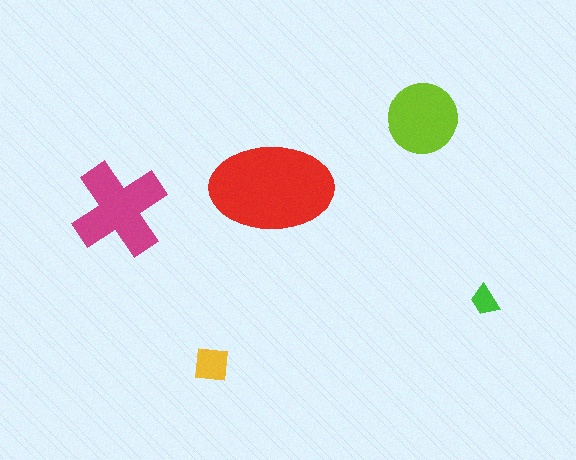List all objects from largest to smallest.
The red ellipse, the magenta cross, the lime circle, the yellow square, the green trapezoid.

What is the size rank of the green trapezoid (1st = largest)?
5th.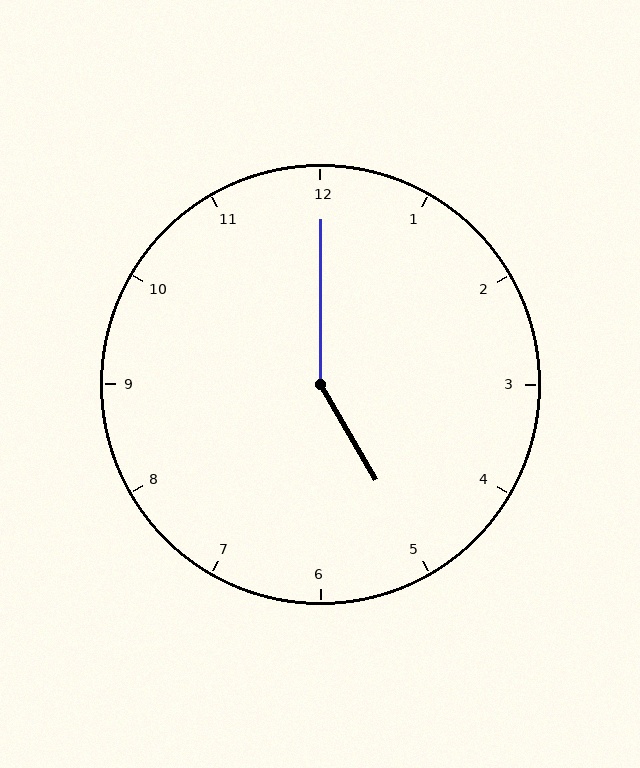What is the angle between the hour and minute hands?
Approximately 150 degrees.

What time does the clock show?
5:00.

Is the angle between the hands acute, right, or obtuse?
It is obtuse.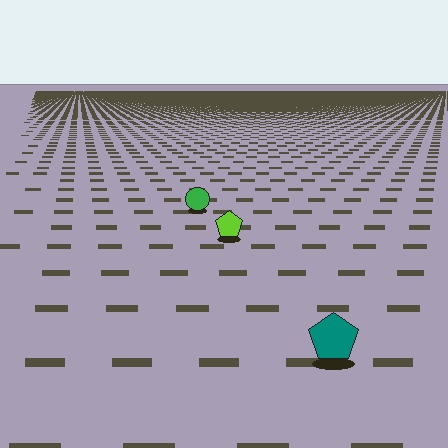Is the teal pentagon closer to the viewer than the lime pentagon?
Yes. The teal pentagon is closer — you can tell from the texture gradient: the ground texture is coarser near it.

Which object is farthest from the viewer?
The green circle is farthest from the viewer. It appears smaller and the ground texture around it is denser.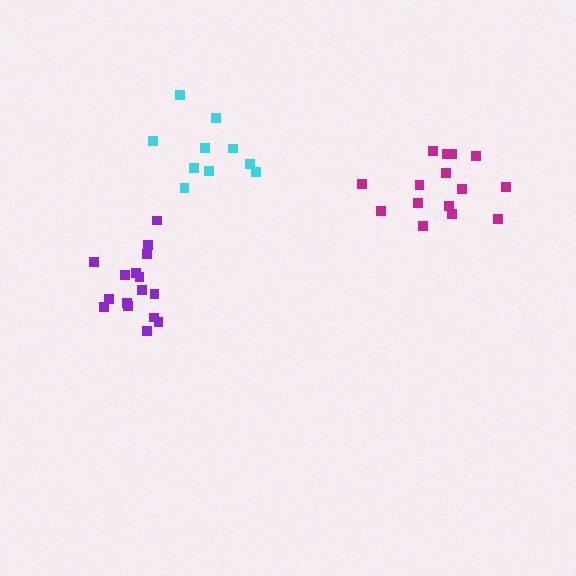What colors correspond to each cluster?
The clusters are colored: purple, cyan, magenta.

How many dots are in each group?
Group 1: 16 dots, Group 2: 10 dots, Group 3: 15 dots (41 total).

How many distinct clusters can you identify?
There are 3 distinct clusters.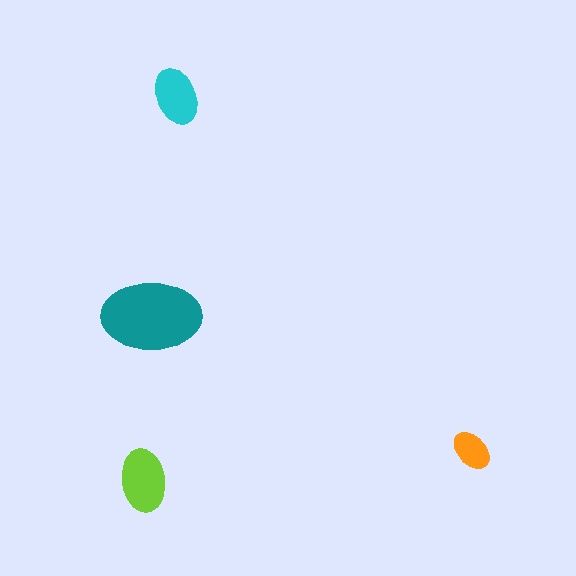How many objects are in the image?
There are 4 objects in the image.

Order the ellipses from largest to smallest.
the teal one, the lime one, the cyan one, the orange one.